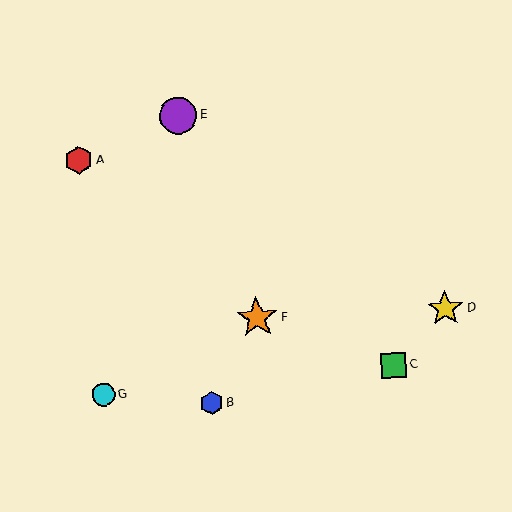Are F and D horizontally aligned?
Yes, both are at y≈318.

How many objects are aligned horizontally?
2 objects (D, F) are aligned horizontally.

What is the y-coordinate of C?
Object C is at y≈366.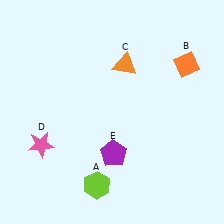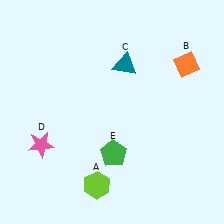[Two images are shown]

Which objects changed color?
C changed from orange to teal. E changed from purple to green.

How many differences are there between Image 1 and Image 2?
There are 2 differences between the two images.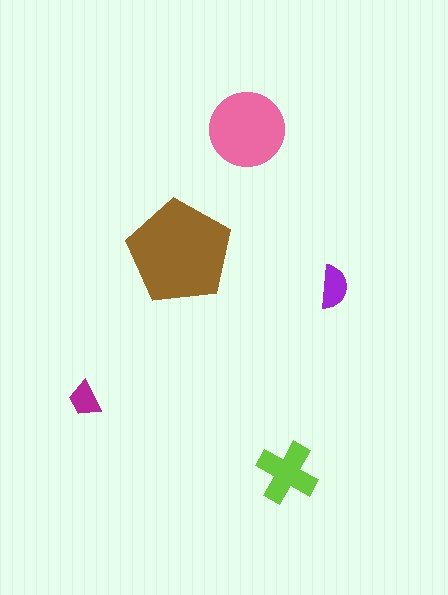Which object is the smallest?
The magenta trapezoid.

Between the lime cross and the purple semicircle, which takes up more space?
The lime cross.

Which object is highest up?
The pink circle is topmost.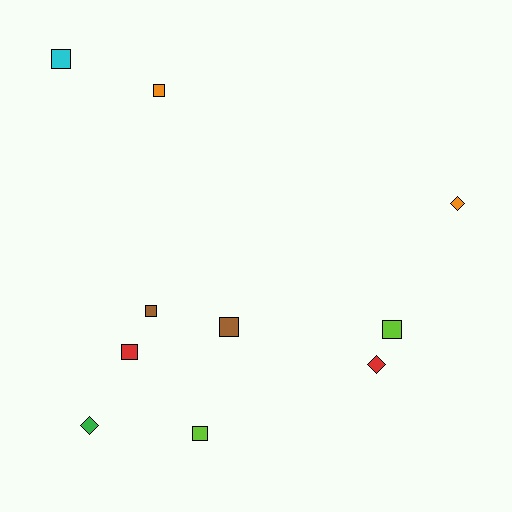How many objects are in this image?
There are 10 objects.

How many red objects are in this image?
There are 2 red objects.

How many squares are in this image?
There are 7 squares.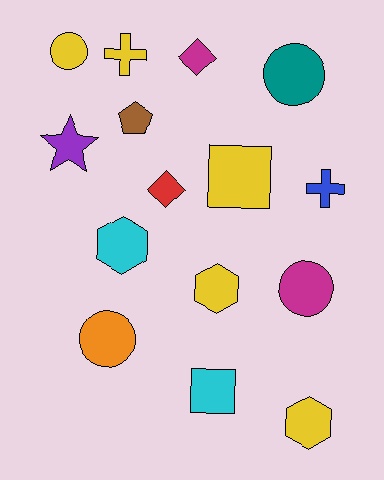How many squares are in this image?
There are 2 squares.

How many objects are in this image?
There are 15 objects.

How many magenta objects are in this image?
There are 2 magenta objects.